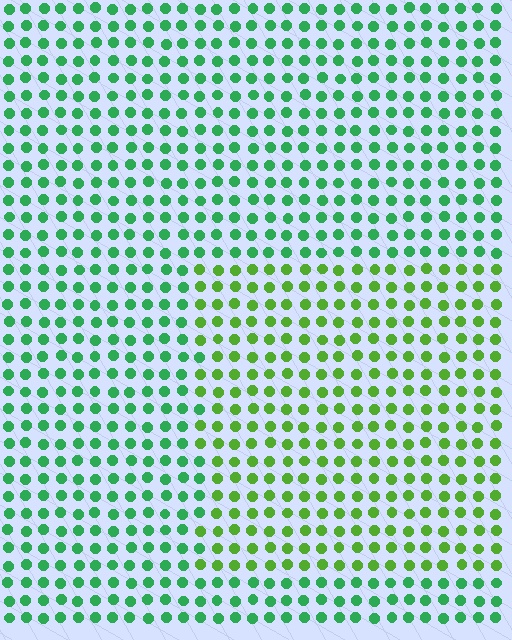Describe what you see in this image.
The image is filled with small green elements in a uniform arrangement. A rectangle-shaped region is visible where the elements are tinted to a slightly different hue, forming a subtle color boundary.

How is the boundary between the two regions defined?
The boundary is defined purely by a slight shift in hue (about 36 degrees). Spacing, size, and orientation are identical on both sides.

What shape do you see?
I see a rectangle.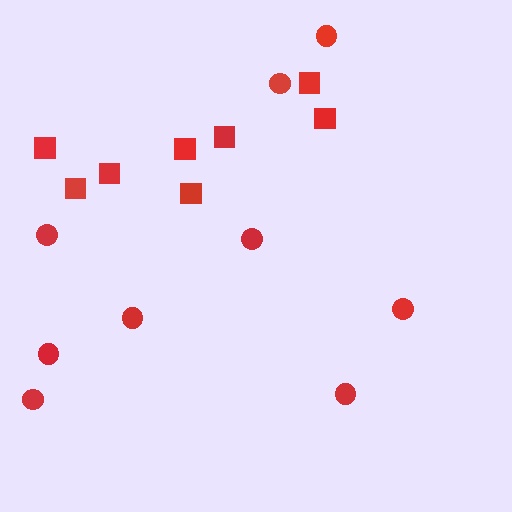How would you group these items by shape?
There are 2 groups: one group of circles (9) and one group of squares (8).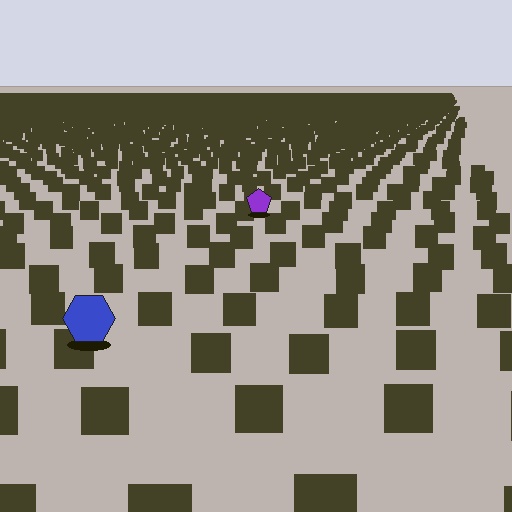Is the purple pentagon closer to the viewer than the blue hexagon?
No. The blue hexagon is closer — you can tell from the texture gradient: the ground texture is coarser near it.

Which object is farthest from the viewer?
The purple pentagon is farthest from the viewer. It appears smaller and the ground texture around it is denser.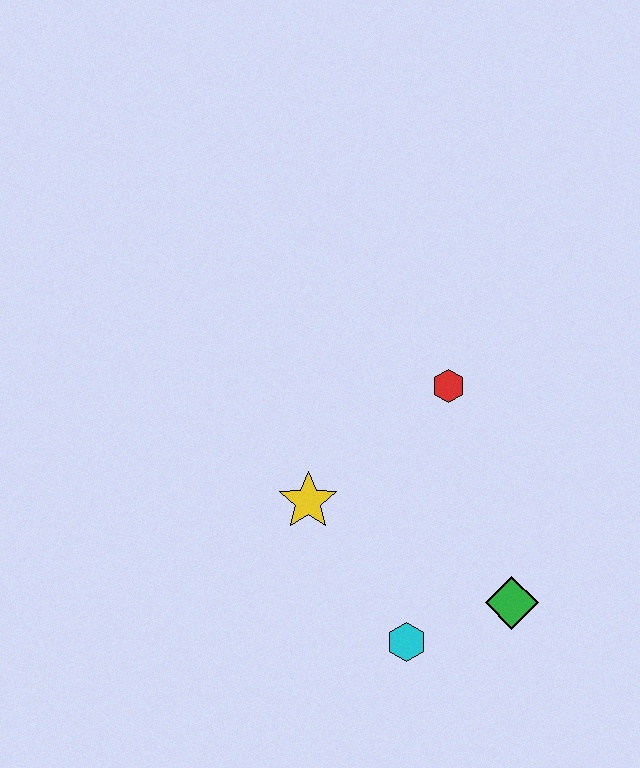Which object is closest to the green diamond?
The cyan hexagon is closest to the green diamond.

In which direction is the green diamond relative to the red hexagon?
The green diamond is below the red hexagon.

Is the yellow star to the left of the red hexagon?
Yes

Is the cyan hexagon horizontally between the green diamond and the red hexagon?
No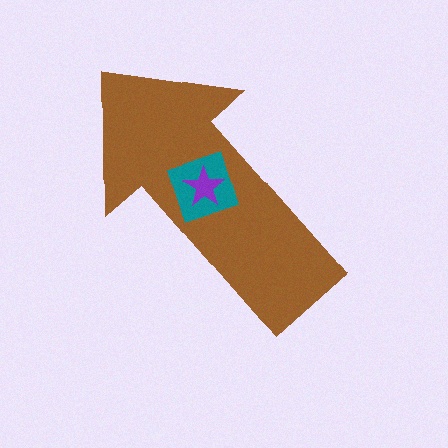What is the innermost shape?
The purple star.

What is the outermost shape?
The brown arrow.